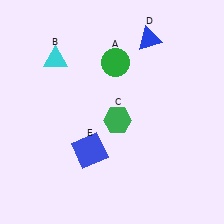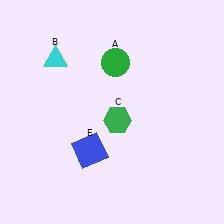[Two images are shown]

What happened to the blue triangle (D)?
The blue triangle (D) was removed in Image 2. It was in the top-right area of Image 1.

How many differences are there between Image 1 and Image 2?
There is 1 difference between the two images.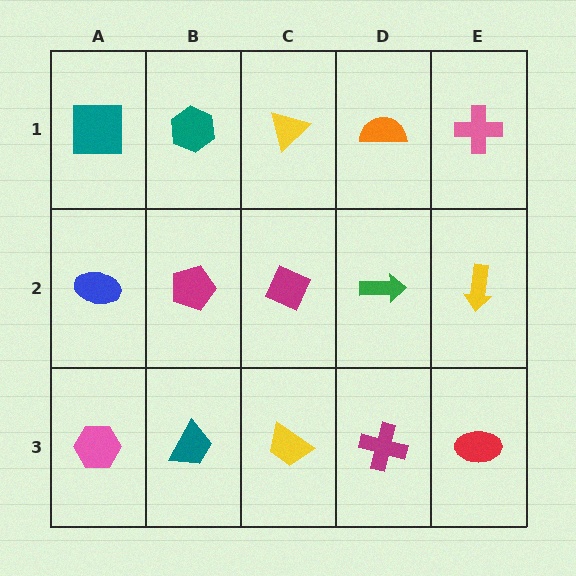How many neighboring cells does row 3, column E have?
2.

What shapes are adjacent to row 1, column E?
A yellow arrow (row 2, column E), an orange semicircle (row 1, column D).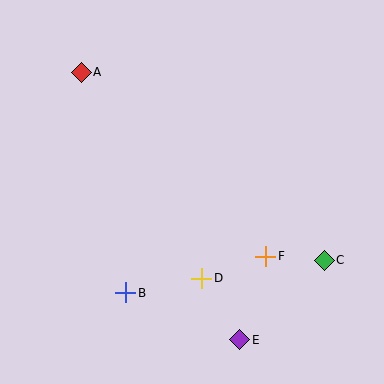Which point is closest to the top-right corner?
Point C is closest to the top-right corner.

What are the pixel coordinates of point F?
Point F is at (266, 256).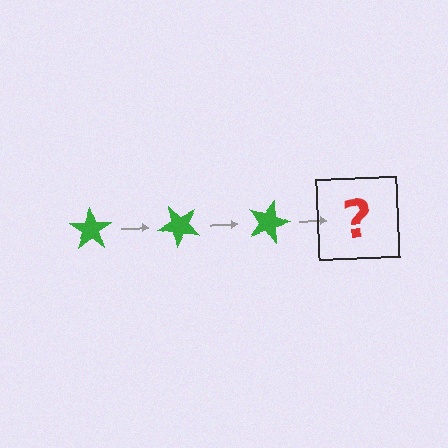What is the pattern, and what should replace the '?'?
The pattern is that the star rotates 45 degrees each step. The '?' should be a green star rotated 135 degrees.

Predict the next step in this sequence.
The next step is a green star rotated 135 degrees.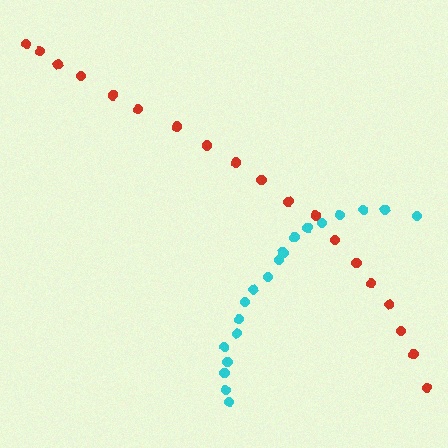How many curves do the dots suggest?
There are 2 distinct paths.